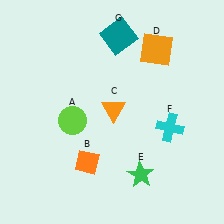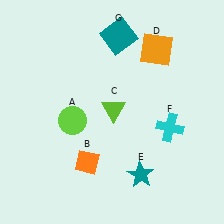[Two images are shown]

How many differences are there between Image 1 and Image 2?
There are 2 differences between the two images.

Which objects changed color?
C changed from orange to lime. E changed from green to teal.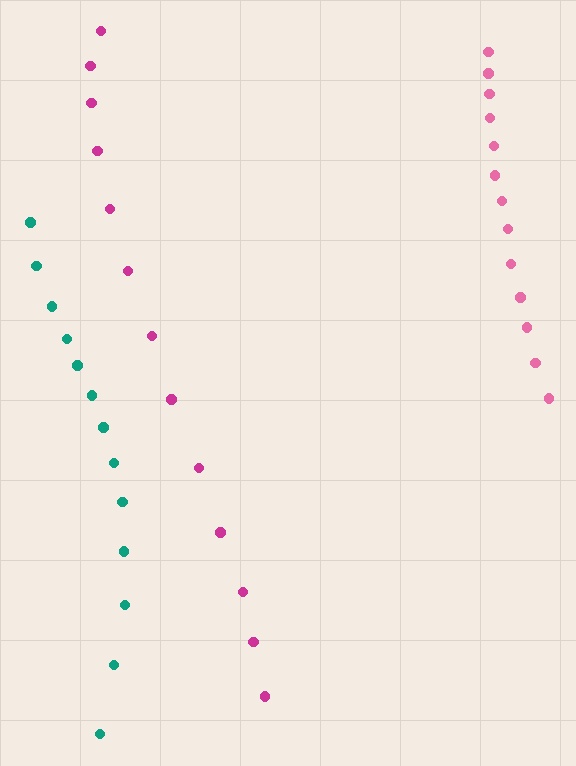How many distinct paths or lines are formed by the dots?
There are 3 distinct paths.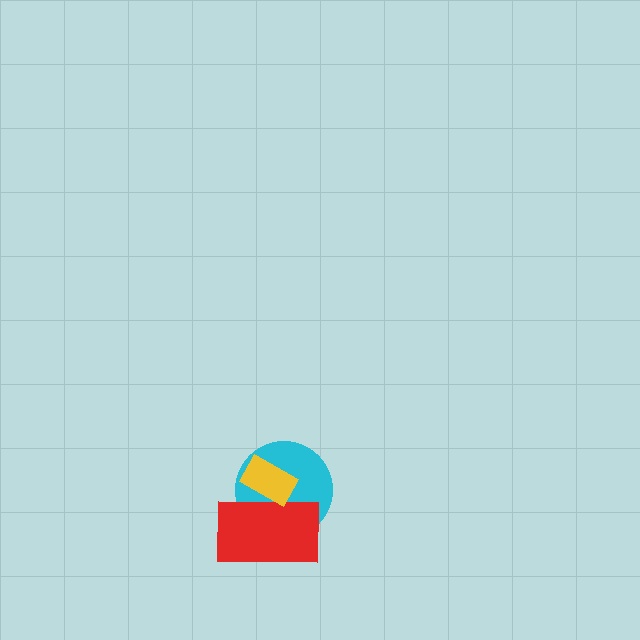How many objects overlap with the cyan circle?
2 objects overlap with the cyan circle.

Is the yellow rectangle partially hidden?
No, no other shape covers it.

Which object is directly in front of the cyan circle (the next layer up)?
The red rectangle is directly in front of the cyan circle.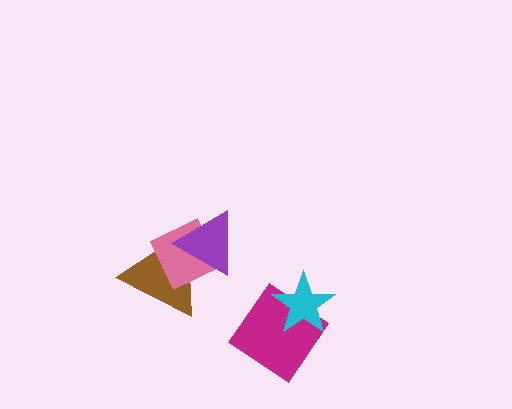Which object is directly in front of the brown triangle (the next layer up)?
The pink diamond is directly in front of the brown triangle.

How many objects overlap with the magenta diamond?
1 object overlaps with the magenta diamond.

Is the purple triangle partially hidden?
No, no other shape covers it.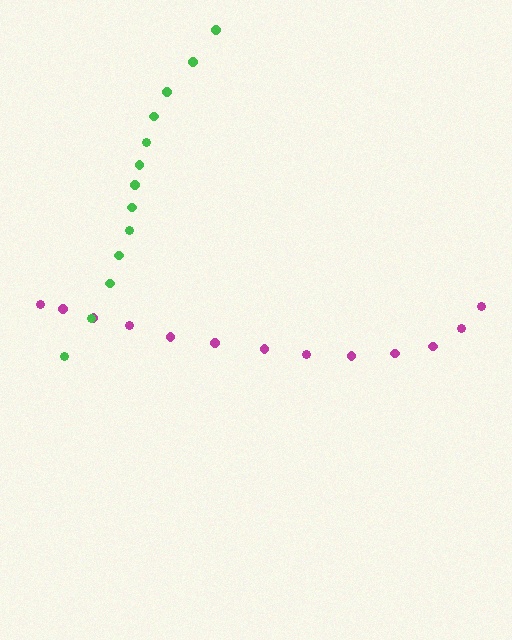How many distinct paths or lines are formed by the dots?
There are 2 distinct paths.